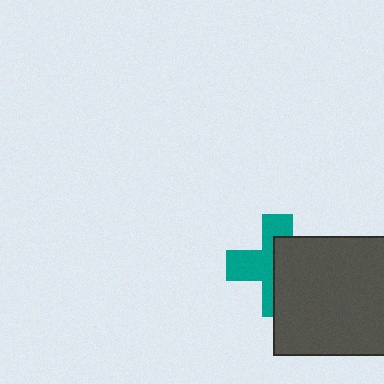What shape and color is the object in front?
The object in front is a dark gray square.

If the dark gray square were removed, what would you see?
You would see the complete teal cross.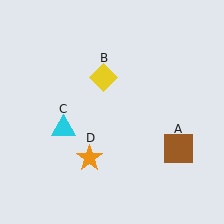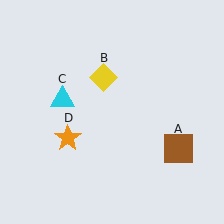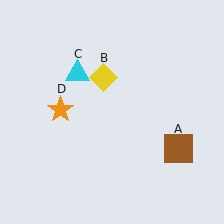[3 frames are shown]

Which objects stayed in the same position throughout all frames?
Brown square (object A) and yellow diamond (object B) remained stationary.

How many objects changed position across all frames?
2 objects changed position: cyan triangle (object C), orange star (object D).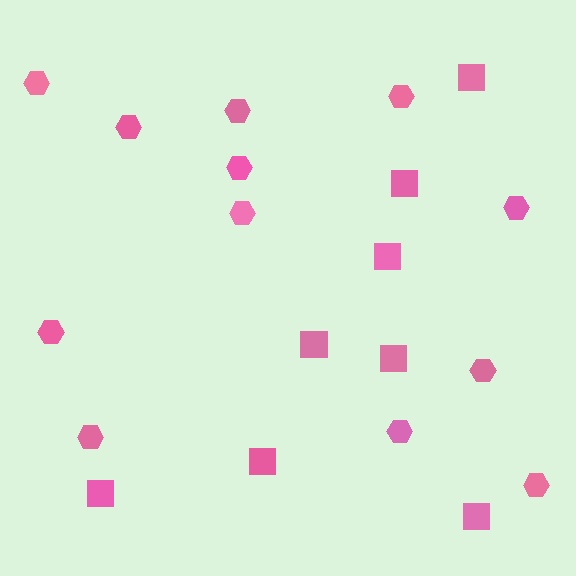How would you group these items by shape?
There are 2 groups: one group of hexagons (12) and one group of squares (8).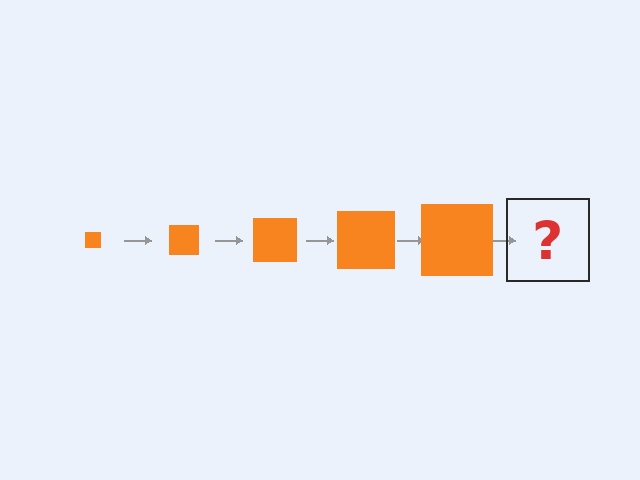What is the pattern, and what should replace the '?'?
The pattern is that the square gets progressively larger each step. The '?' should be an orange square, larger than the previous one.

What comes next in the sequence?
The next element should be an orange square, larger than the previous one.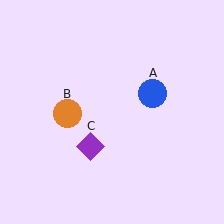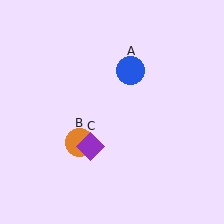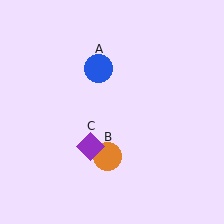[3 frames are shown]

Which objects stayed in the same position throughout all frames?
Purple diamond (object C) remained stationary.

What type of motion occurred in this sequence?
The blue circle (object A), orange circle (object B) rotated counterclockwise around the center of the scene.